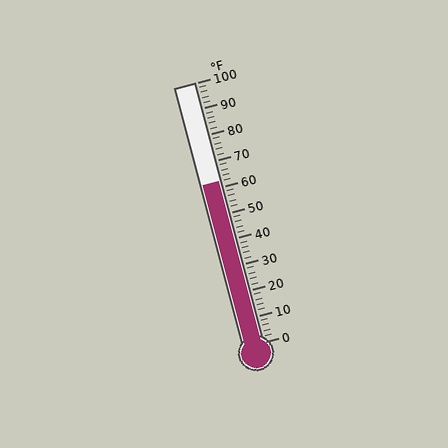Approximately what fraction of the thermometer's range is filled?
The thermometer is filled to approximately 60% of its range.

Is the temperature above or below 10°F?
The temperature is above 10°F.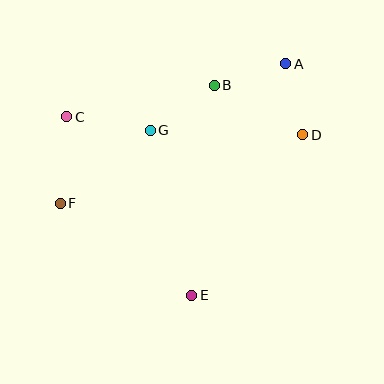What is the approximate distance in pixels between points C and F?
The distance between C and F is approximately 86 pixels.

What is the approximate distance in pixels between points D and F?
The distance between D and F is approximately 252 pixels.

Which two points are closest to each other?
Points A and D are closest to each other.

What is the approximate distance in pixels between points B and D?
The distance between B and D is approximately 102 pixels.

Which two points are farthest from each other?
Points A and F are farthest from each other.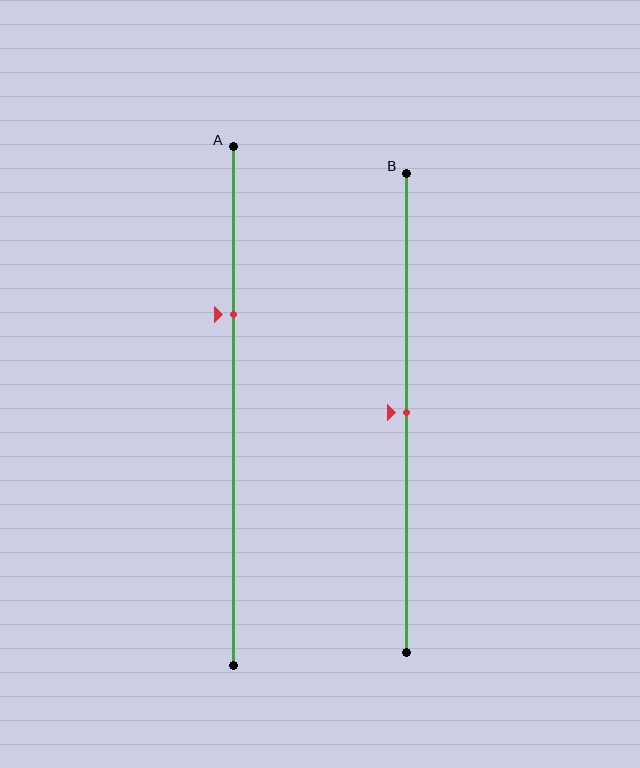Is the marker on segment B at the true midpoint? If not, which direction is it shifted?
Yes, the marker on segment B is at the true midpoint.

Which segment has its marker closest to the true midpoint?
Segment B has its marker closest to the true midpoint.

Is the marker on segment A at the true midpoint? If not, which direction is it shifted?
No, the marker on segment A is shifted upward by about 18% of the segment length.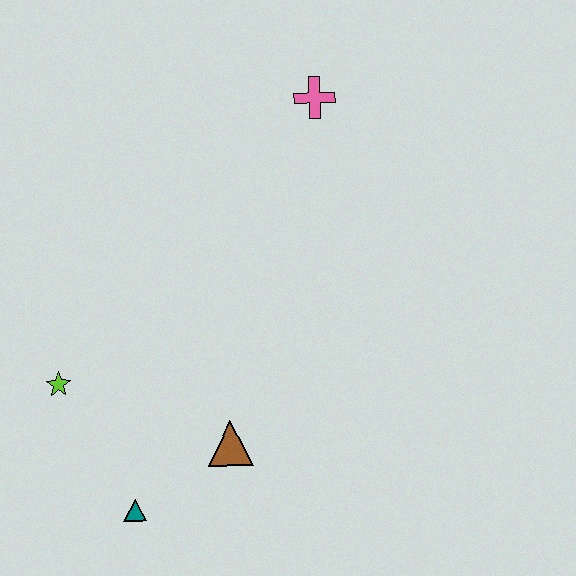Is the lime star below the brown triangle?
No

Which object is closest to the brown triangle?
The teal triangle is closest to the brown triangle.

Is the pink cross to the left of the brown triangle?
No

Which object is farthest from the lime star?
The pink cross is farthest from the lime star.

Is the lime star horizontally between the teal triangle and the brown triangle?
No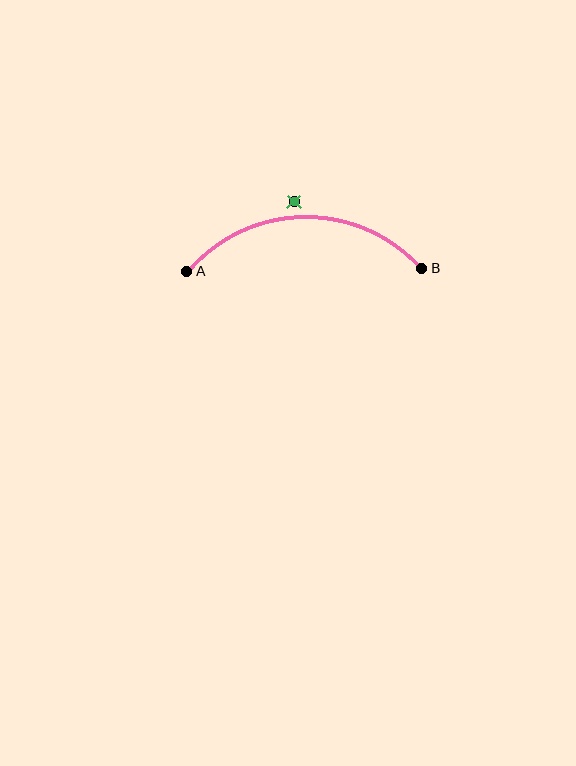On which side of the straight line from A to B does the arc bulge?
The arc bulges above the straight line connecting A and B.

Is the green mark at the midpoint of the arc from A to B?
No — the green mark does not lie on the arc at all. It sits slightly outside the curve.